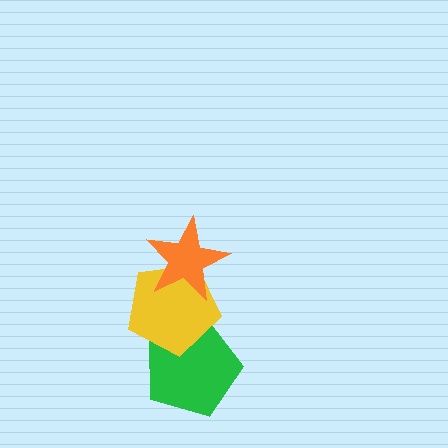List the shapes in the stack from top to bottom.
From top to bottom: the orange star, the yellow pentagon, the green pentagon.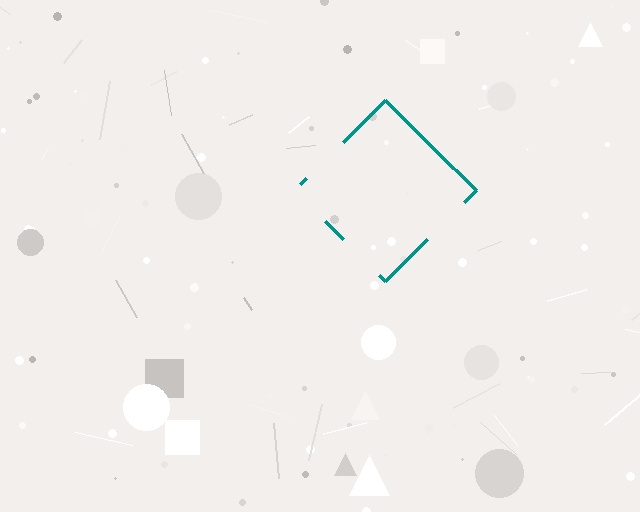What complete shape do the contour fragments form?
The contour fragments form a diamond.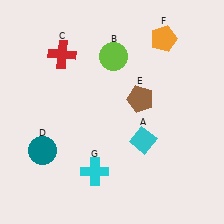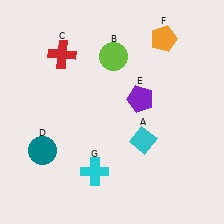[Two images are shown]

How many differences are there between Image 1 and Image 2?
There is 1 difference between the two images.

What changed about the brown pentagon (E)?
In Image 1, E is brown. In Image 2, it changed to purple.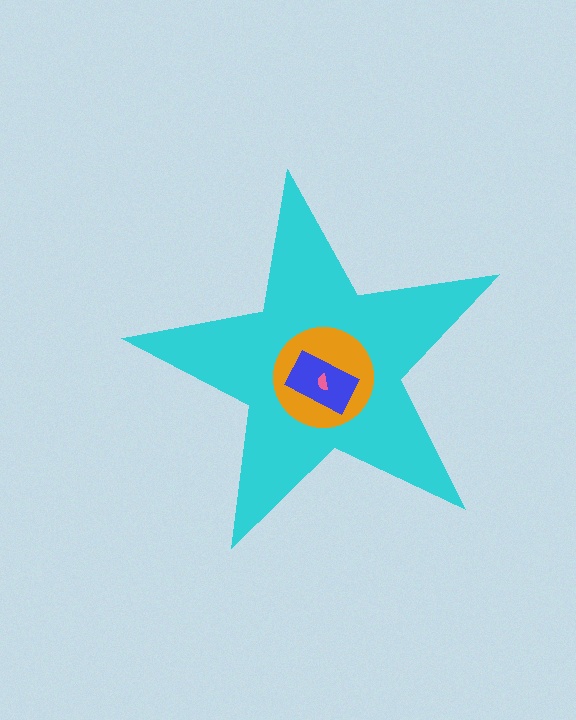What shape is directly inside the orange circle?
The blue rectangle.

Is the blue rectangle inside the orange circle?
Yes.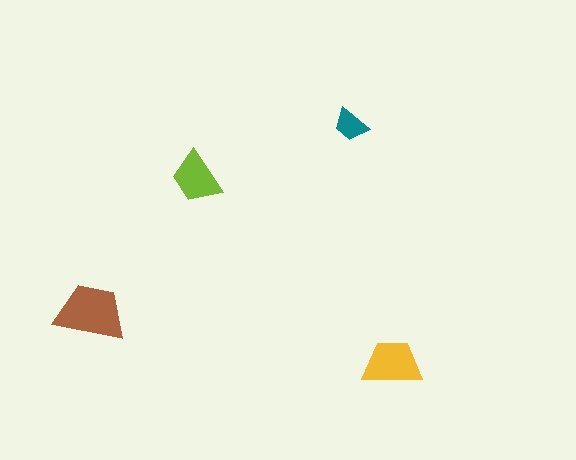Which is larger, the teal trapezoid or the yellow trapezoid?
The yellow one.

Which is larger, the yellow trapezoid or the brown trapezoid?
The brown one.